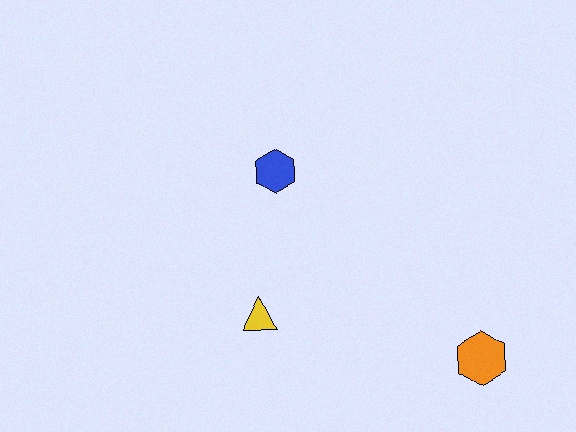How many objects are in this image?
There are 3 objects.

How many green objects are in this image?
There are no green objects.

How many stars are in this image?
There are no stars.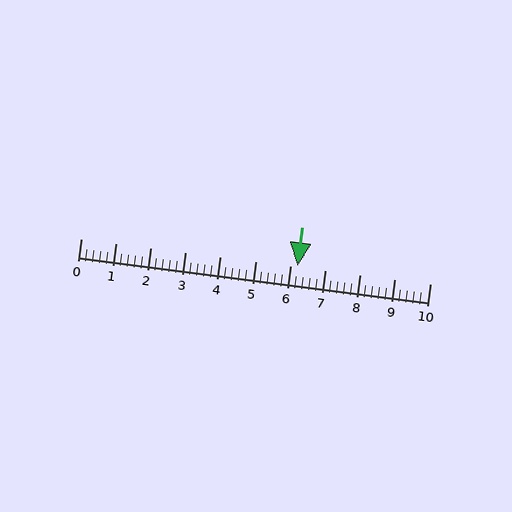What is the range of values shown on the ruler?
The ruler shows values from 0 to 10.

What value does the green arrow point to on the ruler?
The green arrow points to approximately 6.2.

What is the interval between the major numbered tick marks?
The major tick marks are spaced 1 units apart.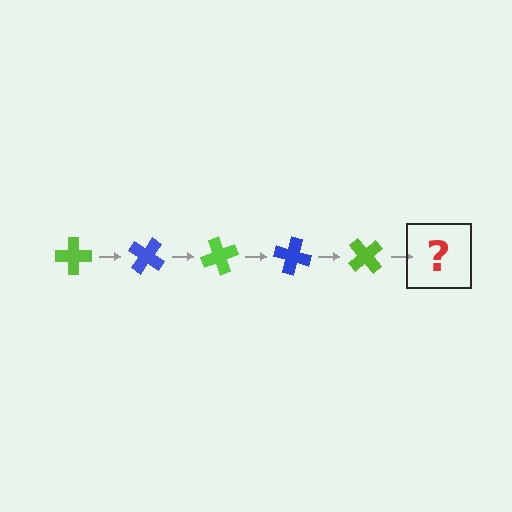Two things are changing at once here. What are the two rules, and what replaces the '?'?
The two rules are that it rotates 35 degrees each step and the color cycles through lime and blue. The '?' should be a blue cross, rotated 175 degrees from the start.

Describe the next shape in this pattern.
It should be a blue cross, rotated 175 degrees from the start.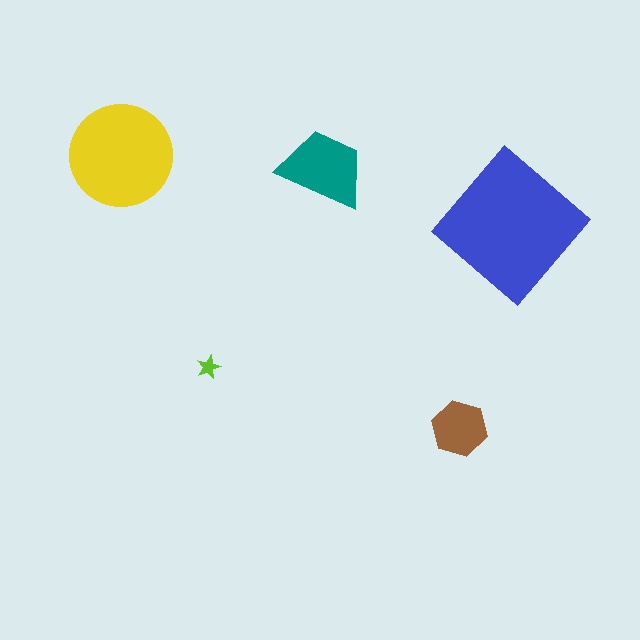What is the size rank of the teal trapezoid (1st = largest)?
3rd.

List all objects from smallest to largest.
The lime star, the brown hexagon, the teal trapezoid, the yellow circle, the blue diamond.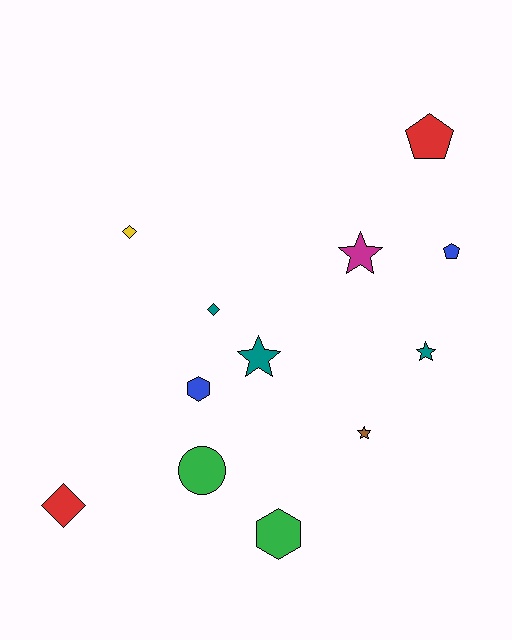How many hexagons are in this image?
There are 2 hexagons.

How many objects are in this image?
There are 12 objects.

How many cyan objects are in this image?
There are no cyan objects.